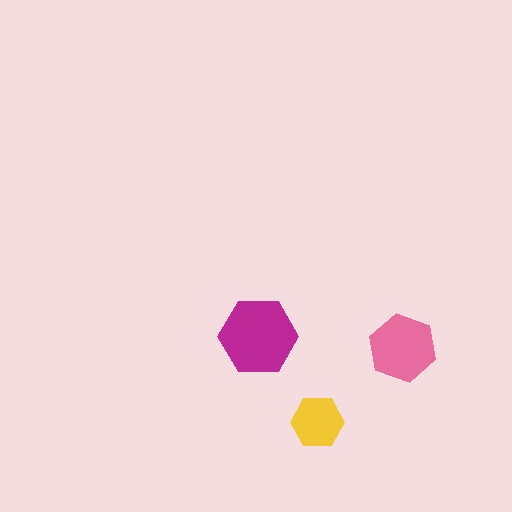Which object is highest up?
The magenta hexagon is topmost.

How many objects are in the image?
There are 3 objects in the image.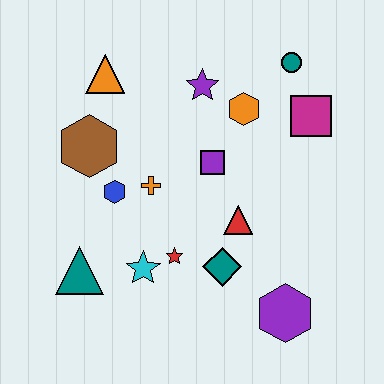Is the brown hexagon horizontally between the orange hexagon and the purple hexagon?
No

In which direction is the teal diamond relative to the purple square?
The teal diamond is below the purple square.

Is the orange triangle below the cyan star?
No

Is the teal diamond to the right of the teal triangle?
Yes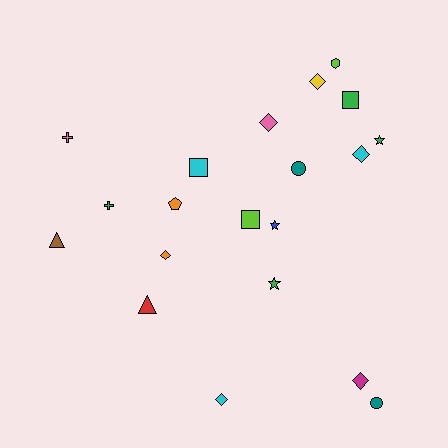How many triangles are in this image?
There are 2 triangles.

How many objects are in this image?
There are 20 objects.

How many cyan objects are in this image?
There are 3 cyan objects.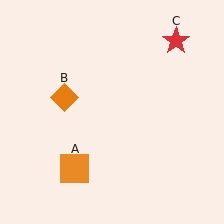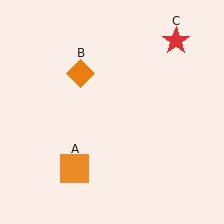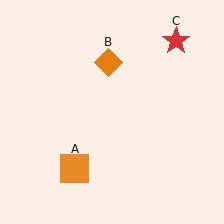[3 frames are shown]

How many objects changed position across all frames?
1 object changed position: orange diamond (object B).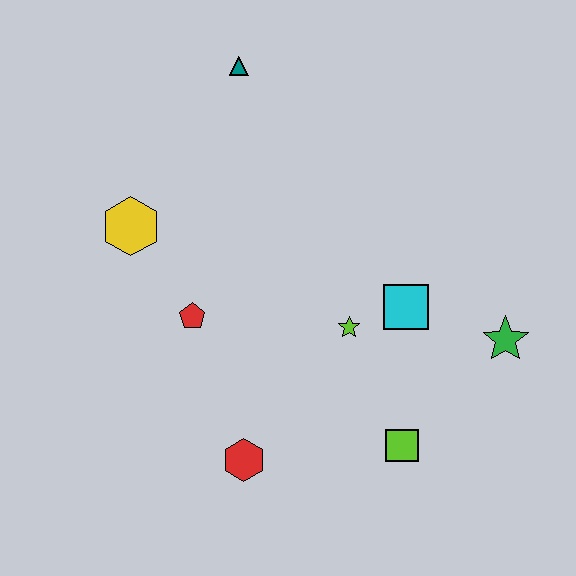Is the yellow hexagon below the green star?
No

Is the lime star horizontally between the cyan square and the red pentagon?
Yes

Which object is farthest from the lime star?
The teal triangle is farthest from the lime star.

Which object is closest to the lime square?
The lime star is closest to the lime square.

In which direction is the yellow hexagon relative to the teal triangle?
The yellow hexagon is below the teal triangle.